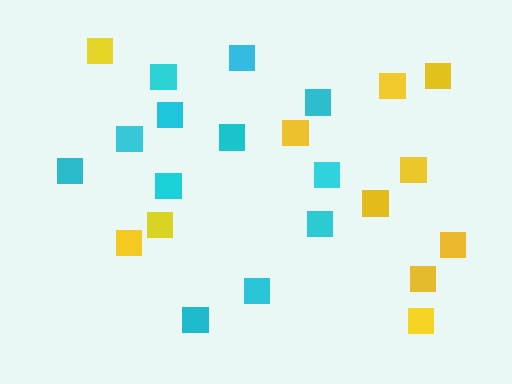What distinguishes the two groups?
There are 2 groups: one group of cyan squares (12) and one group of yellow squares (11).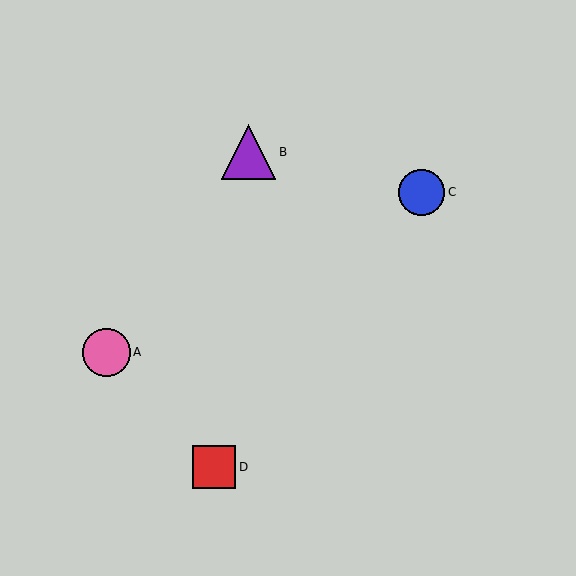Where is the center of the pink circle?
The center of the pink circle is at (106, 352).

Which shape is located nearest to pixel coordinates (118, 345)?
The pink circle (labeled A) at (106, 352) is nearest to that location.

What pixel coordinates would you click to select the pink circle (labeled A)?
Click at (106, 352) to select the pink circle A.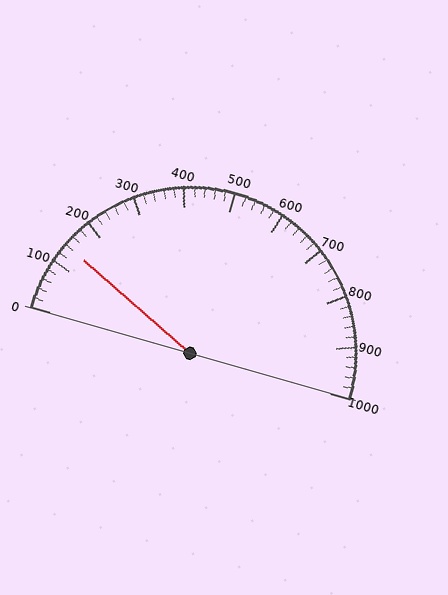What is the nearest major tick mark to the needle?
The nearest major tick mark is 100.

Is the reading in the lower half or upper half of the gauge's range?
The reading is in the lower half of the range (0 to 1000).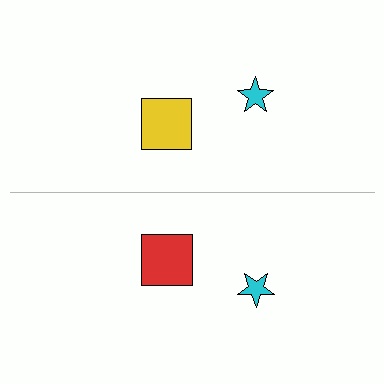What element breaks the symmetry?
The red square on the bottom side breaks the symmetry — its mirror counterpart is yellow.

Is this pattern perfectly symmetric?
No, the pattern is not perfectly symmetric. The red square on the bottom side breaks the symmetry — its mirror counterpart is yellow.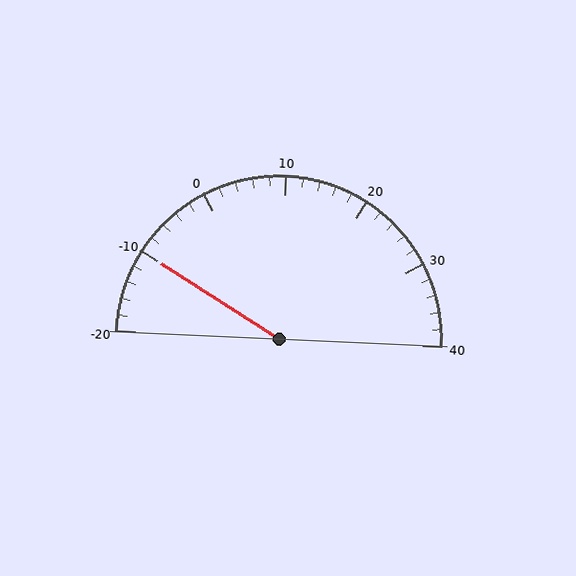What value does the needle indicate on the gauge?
The needle indicates approximately -10.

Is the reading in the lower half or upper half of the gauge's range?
The reading is in the lower half of the range (-20 to 40).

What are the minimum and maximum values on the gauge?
The gauge ranges from -20 to 40.